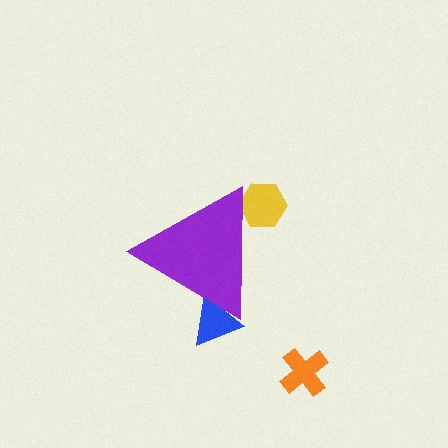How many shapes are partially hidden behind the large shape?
2 shapes are partially hidden.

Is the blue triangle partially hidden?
Yes, the blue triangle is partially hidden behind the purple triangle.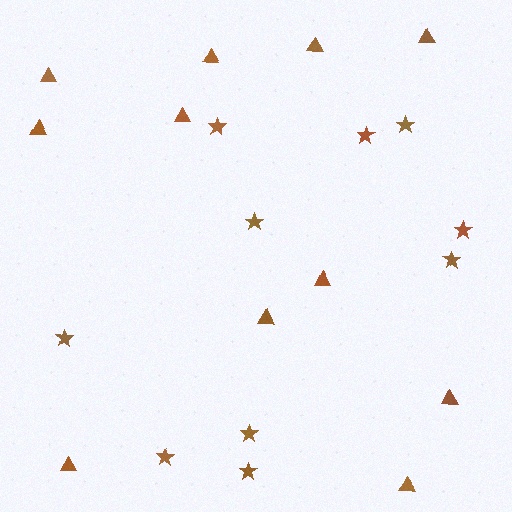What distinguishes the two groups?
There are 2 groups: one group of triangles (11) and one group of stars (10).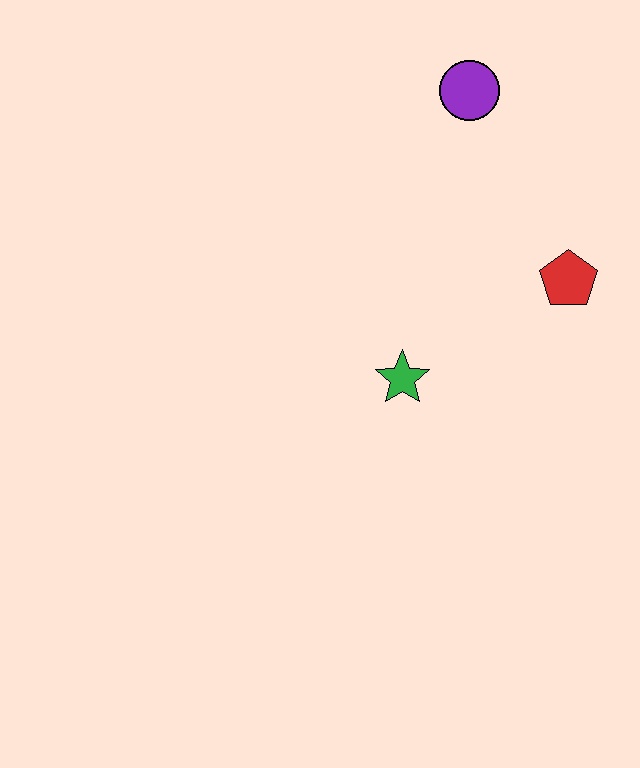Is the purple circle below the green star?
No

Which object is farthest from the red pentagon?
The purple circle is farthest from the red pentagon.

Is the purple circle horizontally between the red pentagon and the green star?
Yes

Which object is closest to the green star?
The red pentagon is closest to the green star.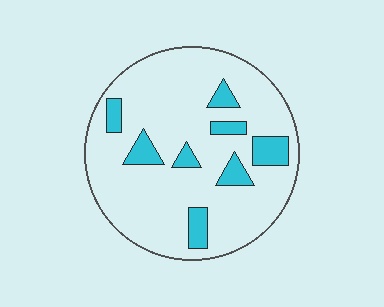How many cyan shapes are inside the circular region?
8.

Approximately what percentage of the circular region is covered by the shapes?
Approximately 15%.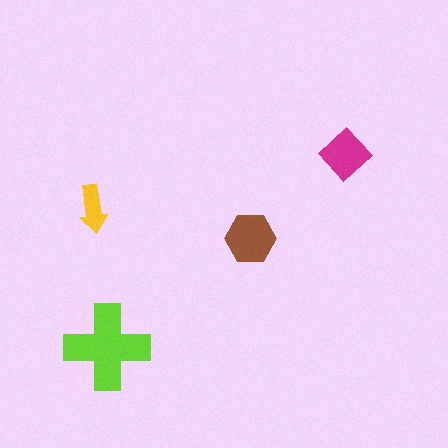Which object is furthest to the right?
The magenta diamond is rightmost.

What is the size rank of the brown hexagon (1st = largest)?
2nd.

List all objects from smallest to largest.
The yellow arrow, the magenta diamond, the brown hexagon, the lime cross.